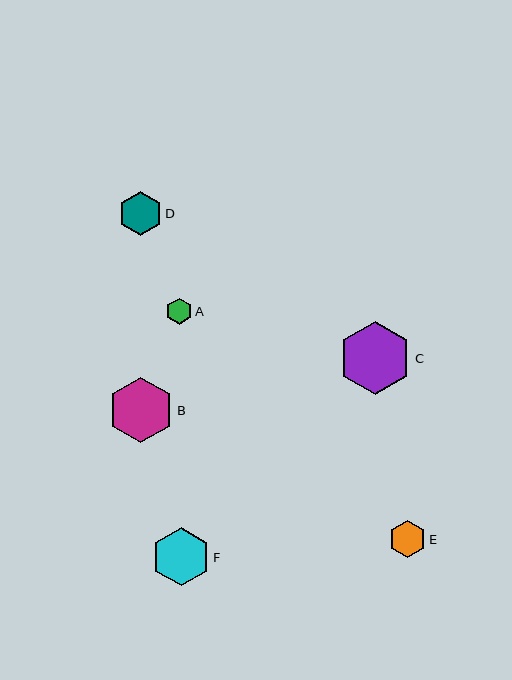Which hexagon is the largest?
Hexagon C is the largest with a size of approximately 73 pixels.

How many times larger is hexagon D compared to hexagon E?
Hexagon D is approximately 1.2 times the size of hexagon E.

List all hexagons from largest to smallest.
From largest to smallest: C, B, F, D, E, A.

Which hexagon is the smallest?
Hexagon A is the smallest with a size of approximately 26 pixels.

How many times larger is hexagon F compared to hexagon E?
Hexagon F is approximately 1.6 times the size of hexagon E.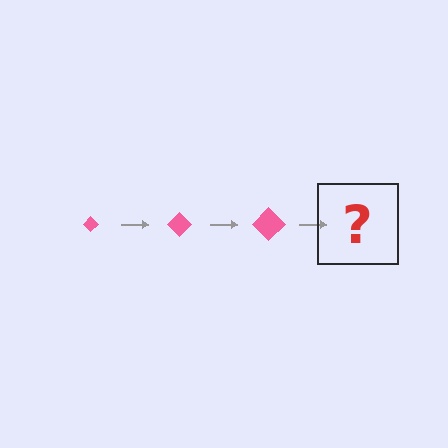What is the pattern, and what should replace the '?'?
The pattern is that the diamond gets progressively larger each step. The '?' should be a pink diamond, larger than the previous one.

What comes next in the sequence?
The next element should be a pink diamond, larger than the previous one.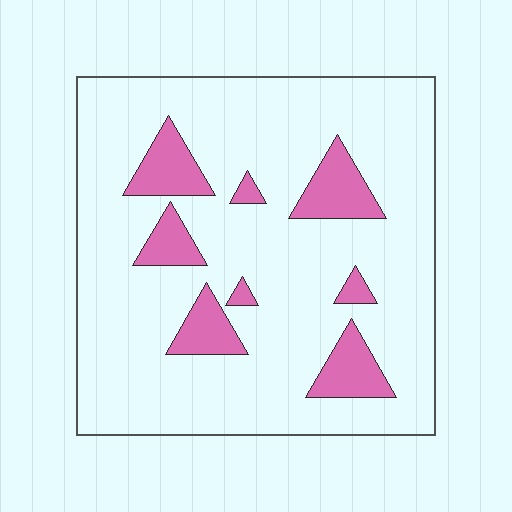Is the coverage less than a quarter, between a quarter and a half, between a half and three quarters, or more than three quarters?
Less than a quarter.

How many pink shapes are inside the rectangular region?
8.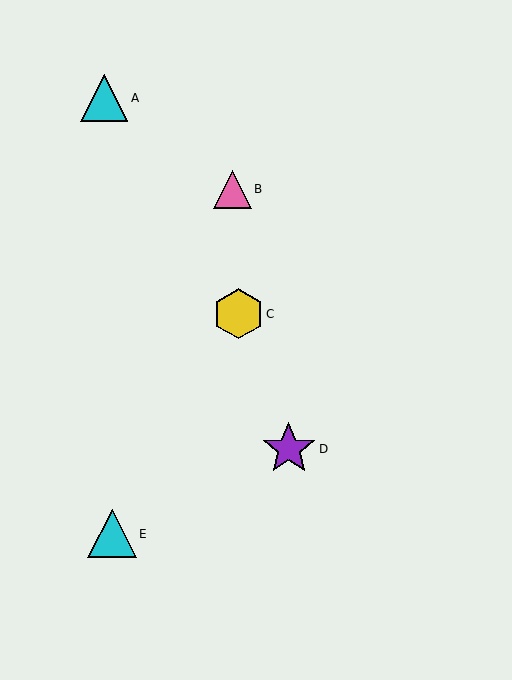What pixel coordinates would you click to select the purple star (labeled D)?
Click at (289, 449) to select the purple star D.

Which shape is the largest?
The purple star (labeled D) is the largest.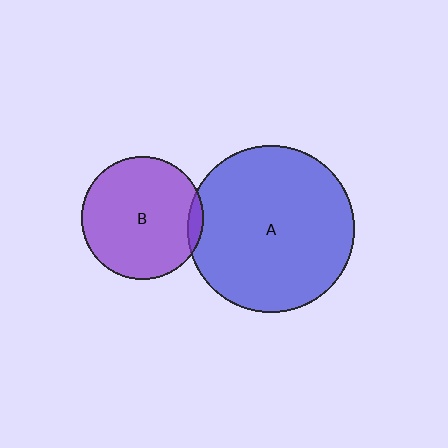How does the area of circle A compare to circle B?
Approximately 1.9 times.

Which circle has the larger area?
Circle A (blue).